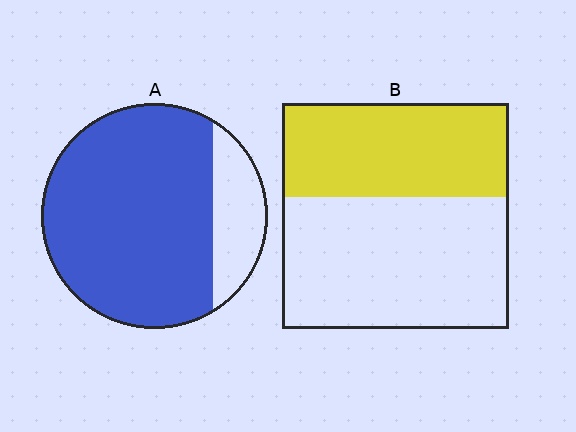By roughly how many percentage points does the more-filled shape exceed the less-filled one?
By roughly 40 percentage points (A over B).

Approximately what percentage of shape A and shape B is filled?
A is approximately 80% and B is approximately 40%.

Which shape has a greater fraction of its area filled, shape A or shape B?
Shape A.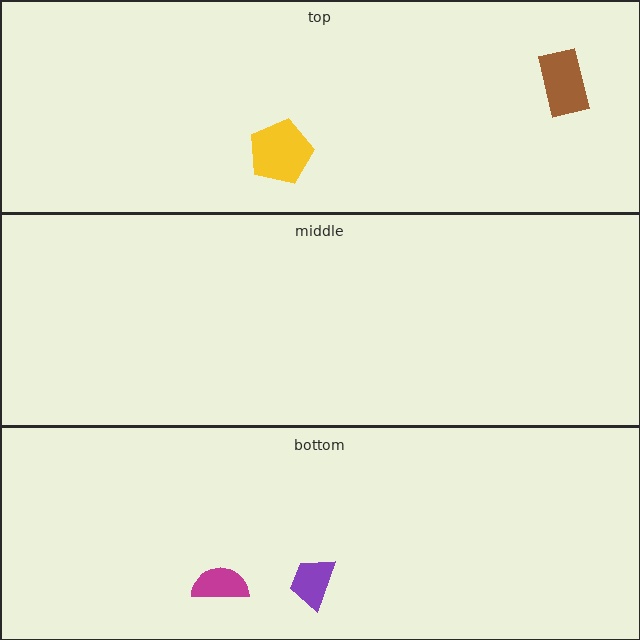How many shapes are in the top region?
2.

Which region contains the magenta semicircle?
The bottom region.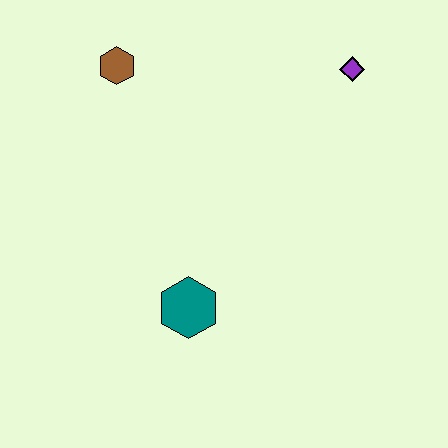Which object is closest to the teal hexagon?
The brown hexagon is closest to the teal hexagon.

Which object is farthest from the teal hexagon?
The purple diamond is farthest from the teal hexagon.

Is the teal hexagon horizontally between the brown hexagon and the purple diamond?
Yes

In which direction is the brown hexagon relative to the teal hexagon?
The brown hexagon is above the teal hexagon.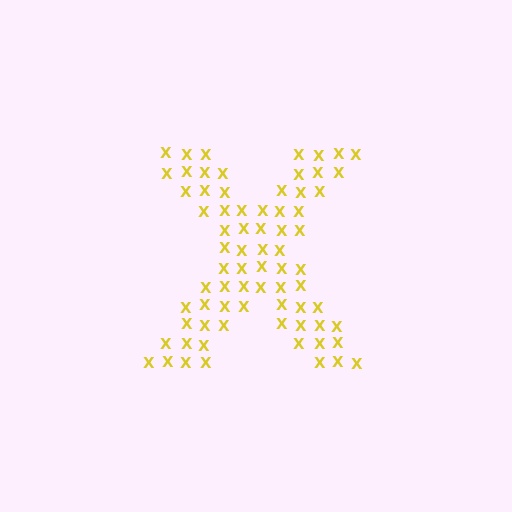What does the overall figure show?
The overall figure shows the letter X.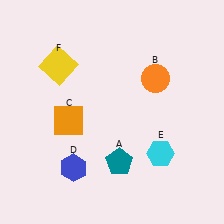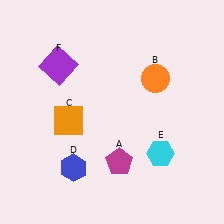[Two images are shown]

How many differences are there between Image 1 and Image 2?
There are 2 differences between the two images.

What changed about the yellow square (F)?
In Image 1, F is yellow. In Image 2, it changed to purple.